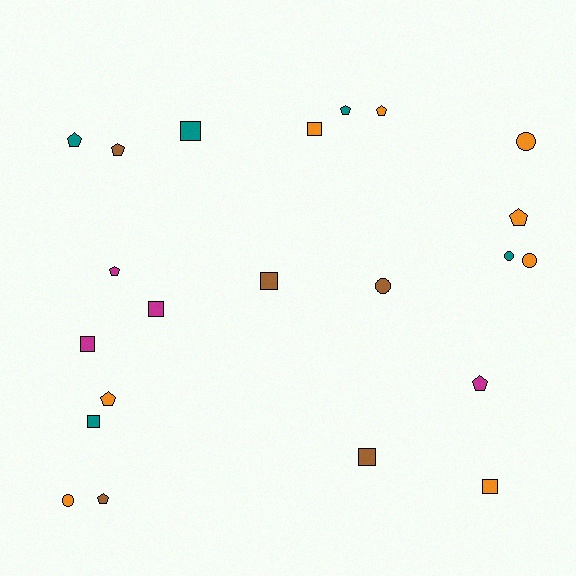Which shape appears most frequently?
Pentagon, with 9 objects.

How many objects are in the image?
There are 22 objects.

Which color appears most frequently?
Orange, with 8 objects.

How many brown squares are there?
There are 2 brown squares.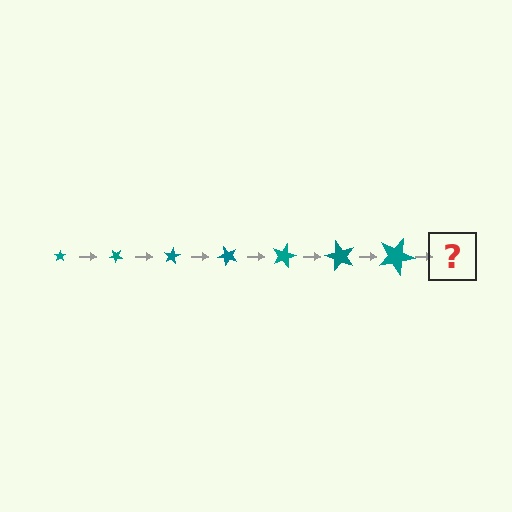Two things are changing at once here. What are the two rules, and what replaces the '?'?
The two rules are that the star grows larger each step and it rotates 40 degrees each step. The '?' should be a star, larger than the previous one and rotated 280 degrees from the start.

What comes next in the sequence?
The next element should be a star, larger than the previous one and rotated 280 degrees from the start.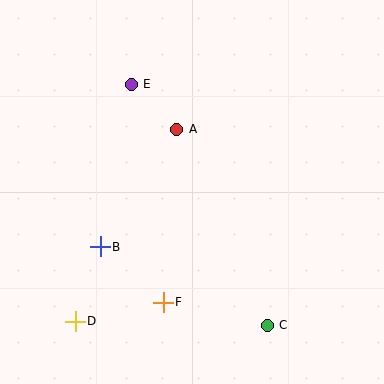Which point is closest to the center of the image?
Point A at (177, 129) is closest to the center.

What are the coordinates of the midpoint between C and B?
The midpoint between C and B is at (184, 286).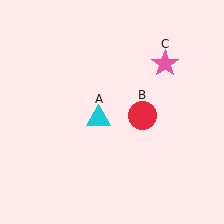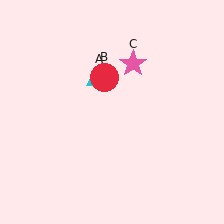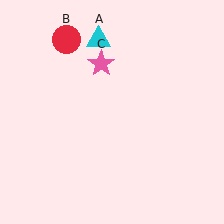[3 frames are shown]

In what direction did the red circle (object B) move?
The red circle (object B) moved up and to the left.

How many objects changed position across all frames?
3 objects changed position: cyan triangle (object A), red circle (object B), pink star (object C).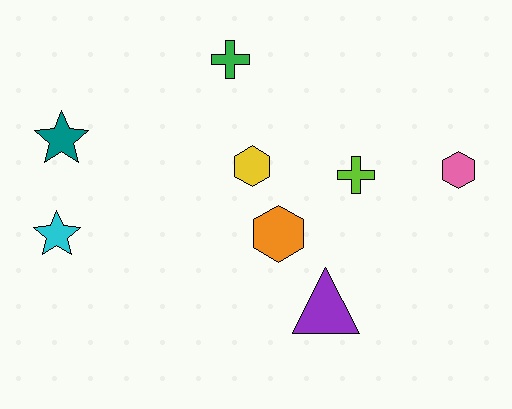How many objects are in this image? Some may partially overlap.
There are 8 objects.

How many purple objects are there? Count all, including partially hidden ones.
There is 1 purple object.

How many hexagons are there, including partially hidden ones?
There are 3 hexagons.